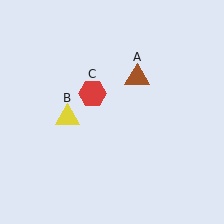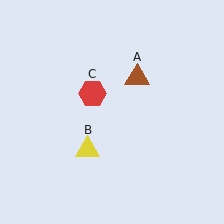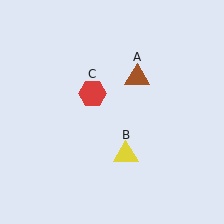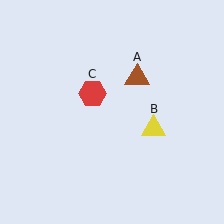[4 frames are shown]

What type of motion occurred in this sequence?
The yellow triangle (object B) rotated counterclockwise around the center of the scene.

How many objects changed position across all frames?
1 object changed position: yellow triangle (object B).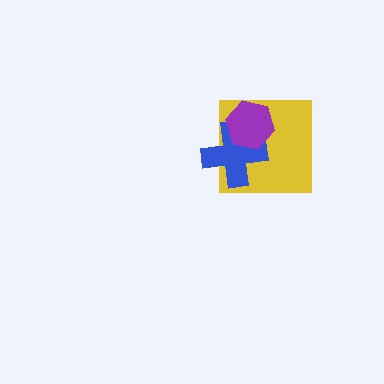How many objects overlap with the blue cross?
2 objects overlap with the blue cross.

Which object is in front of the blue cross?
The purple hexagon is in front of the blue cross.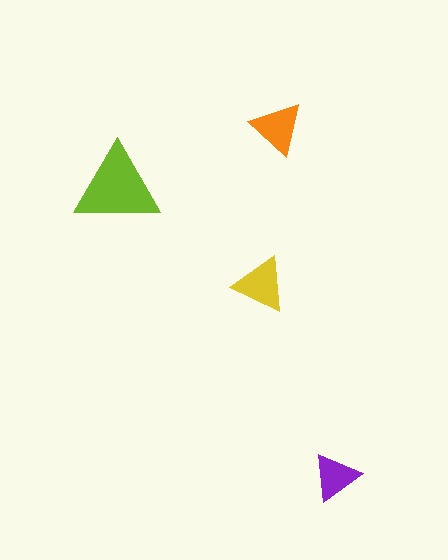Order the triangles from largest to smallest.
the lime one, the yellow one, the orange one, the purple one.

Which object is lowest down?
The purple triangle is bottommost.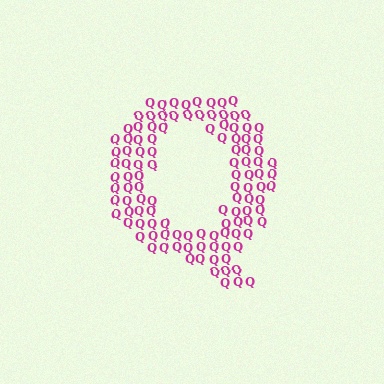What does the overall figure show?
The overall figure shows the letter Q.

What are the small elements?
The small elements are letter Q's.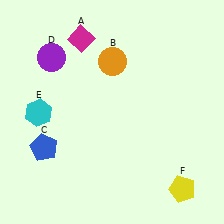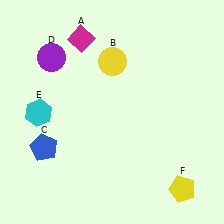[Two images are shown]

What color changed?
The circle (B) changed from orange in Image 1 to yellow in Image 2.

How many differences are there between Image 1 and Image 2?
There is 1 difference between the two images.